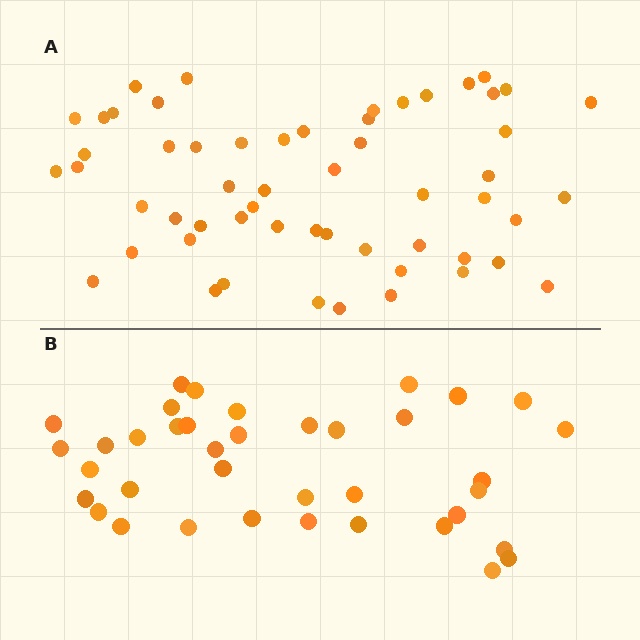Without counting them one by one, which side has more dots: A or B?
Region A (the top region) has more dots.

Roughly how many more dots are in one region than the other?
Region A has approximately 20 more dots than region B.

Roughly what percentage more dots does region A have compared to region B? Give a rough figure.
About 45% more.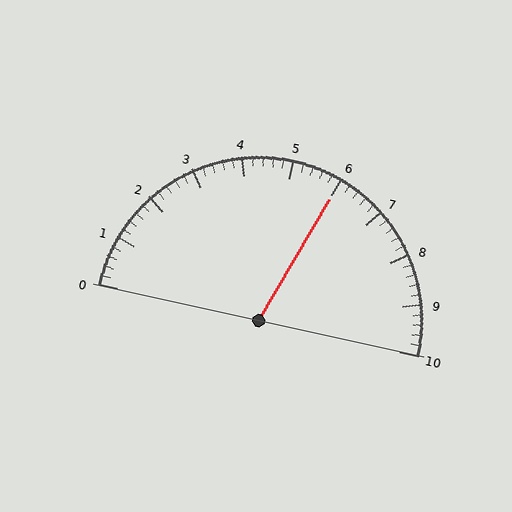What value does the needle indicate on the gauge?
The needle indicates approximately 6.0.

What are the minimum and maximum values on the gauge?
The gauge ranges from 0 to 10.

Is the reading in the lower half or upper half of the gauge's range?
The reading is in the upper half of the range (0 to 10).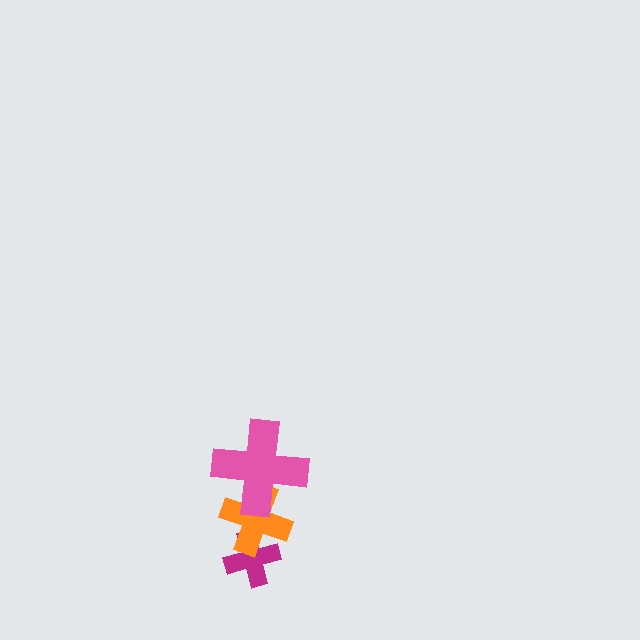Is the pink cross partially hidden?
No, no other shape covers it.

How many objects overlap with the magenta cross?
1 object overlaps with the magenta cross.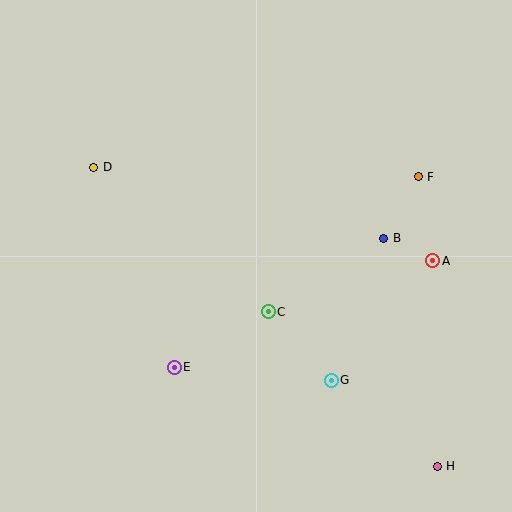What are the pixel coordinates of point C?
Point C is at (268, 312).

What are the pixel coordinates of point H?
Point H is at (437, 466).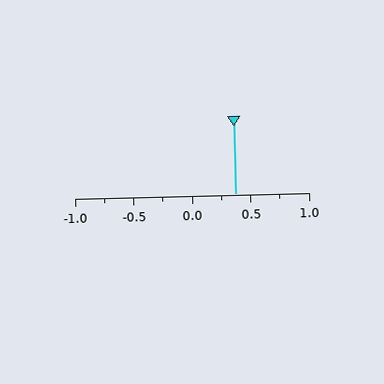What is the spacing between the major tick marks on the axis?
The major ticks are spaced 0.5 apart.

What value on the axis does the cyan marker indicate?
The marker indicates approximately 0.38.